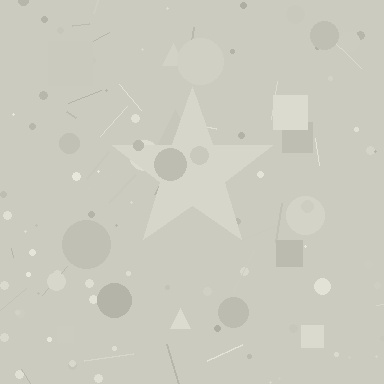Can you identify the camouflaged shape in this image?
The camouflaged shape is a star.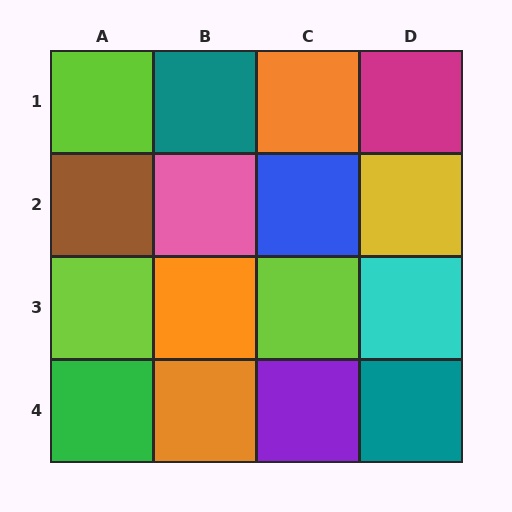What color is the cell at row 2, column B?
Pink.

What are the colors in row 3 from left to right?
Lime, orange, lime, cyan.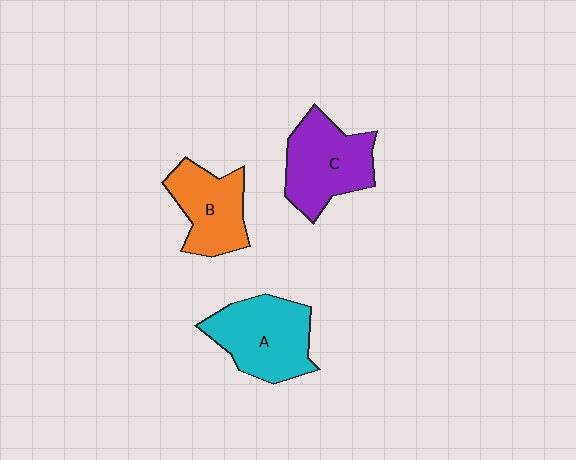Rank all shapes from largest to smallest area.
From largest to smallest: A (cyan), C (purple), B (orange).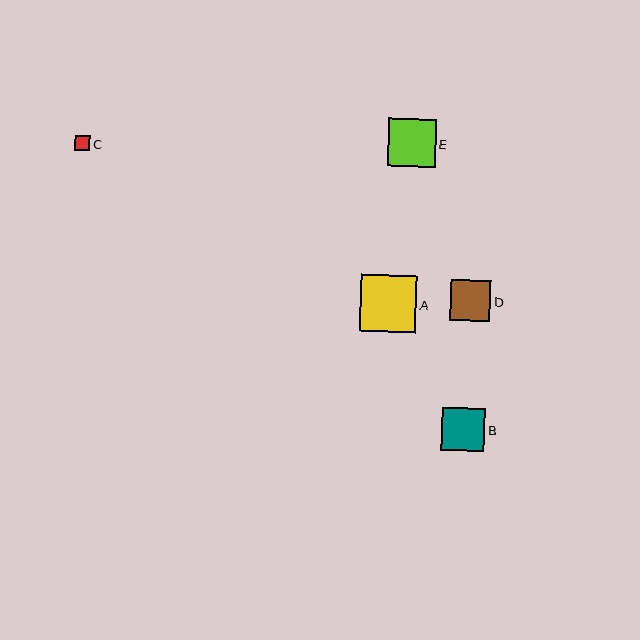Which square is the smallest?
Square C is the smallest with a size of approximately 15 pixels.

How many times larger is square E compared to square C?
Square E is approximately 3.2 times the size of square C.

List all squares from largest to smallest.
From largest to smallest: A, E, B, D, C.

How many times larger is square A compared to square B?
Square A is approximately 1.3 times the size of square B.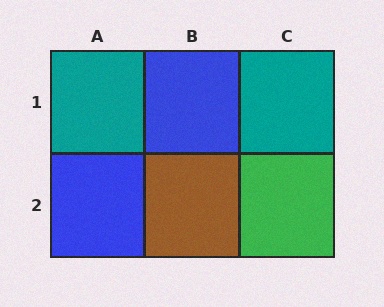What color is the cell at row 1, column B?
Blue.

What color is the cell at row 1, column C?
Teal.